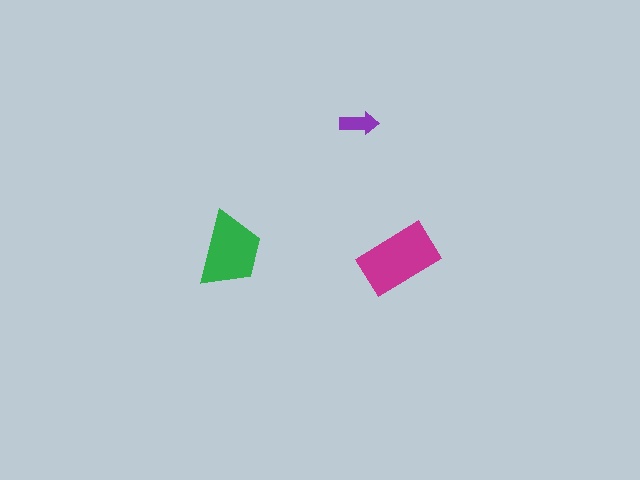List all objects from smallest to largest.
The purple arrow, the green trapezoid, the magenta rectangle.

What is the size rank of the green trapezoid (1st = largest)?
2nd.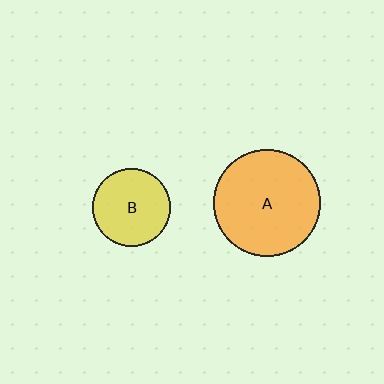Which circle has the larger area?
Circle A (orange).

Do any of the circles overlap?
No, none of the circles overlap.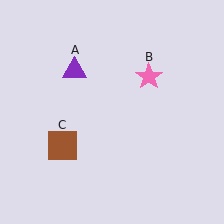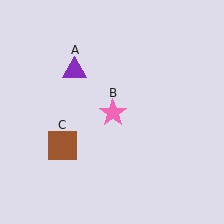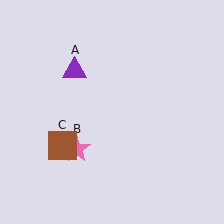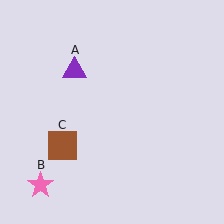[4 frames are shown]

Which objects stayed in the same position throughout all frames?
Purple triangle (object A) and brown square (object C) remained stationary.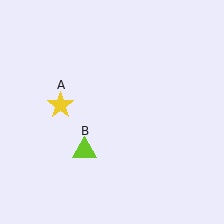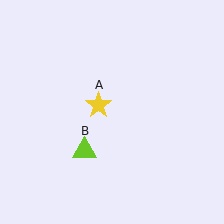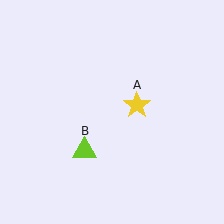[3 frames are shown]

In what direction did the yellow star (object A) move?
The yellow star (object A) moved right.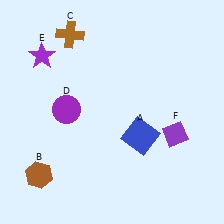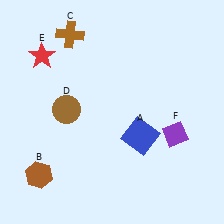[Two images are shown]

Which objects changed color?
D changed from purple to brown. E changed from purple to red.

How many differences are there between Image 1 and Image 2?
There are 2 differences between the two images.